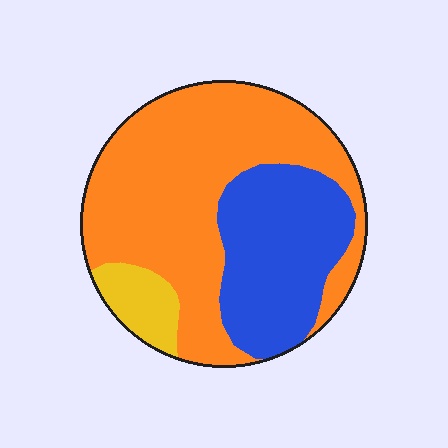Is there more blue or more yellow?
Blue.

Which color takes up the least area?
Yellow, at roughly 10%.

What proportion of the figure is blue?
Blue takes up about one third (1/3) of the figure.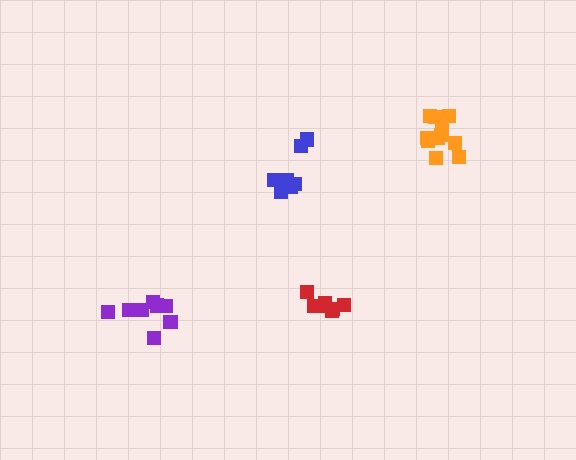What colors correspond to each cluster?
The clusters are colored: red, purple, blue, orange.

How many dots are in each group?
Group 1: 7 dots, Group 2: 8 dots, Group 3: 7 dots, Group 4: 11 dots (33 total).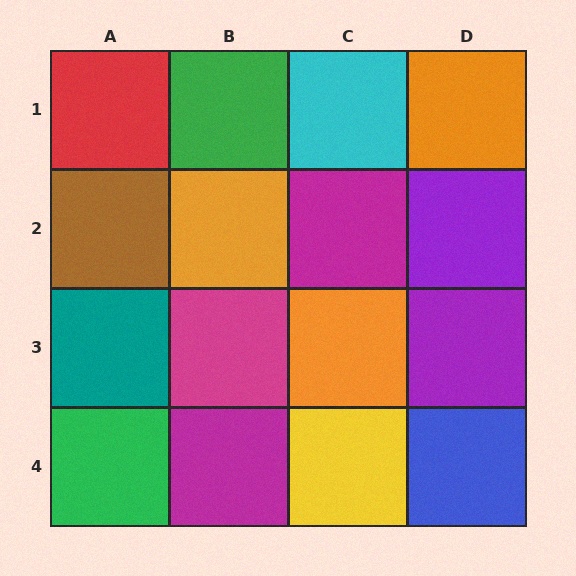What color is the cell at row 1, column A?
Red.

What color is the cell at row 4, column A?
Green.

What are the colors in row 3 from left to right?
Teal, magenta, orange, purple.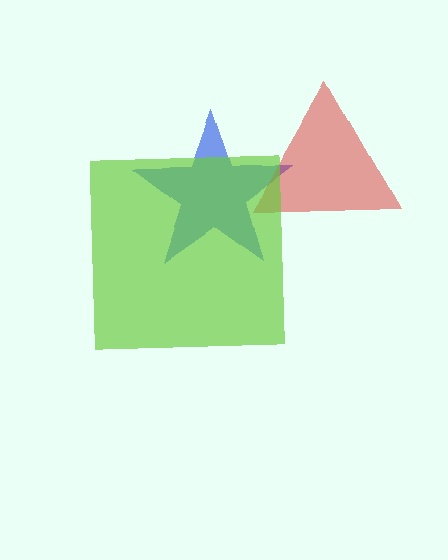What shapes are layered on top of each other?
The layered shapes are: a blue star, a red triangle, a lime square.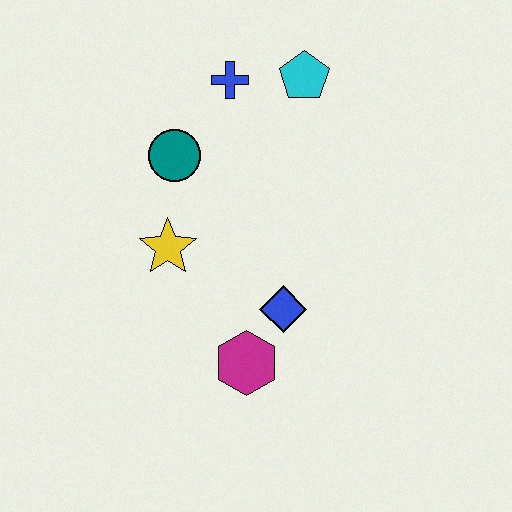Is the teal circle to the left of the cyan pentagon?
Yes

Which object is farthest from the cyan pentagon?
The magenta hexagon is farthest from the cyan pentagon.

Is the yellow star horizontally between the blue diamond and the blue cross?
No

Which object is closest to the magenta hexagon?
The blue diamond is closest to the magenta hexagon.